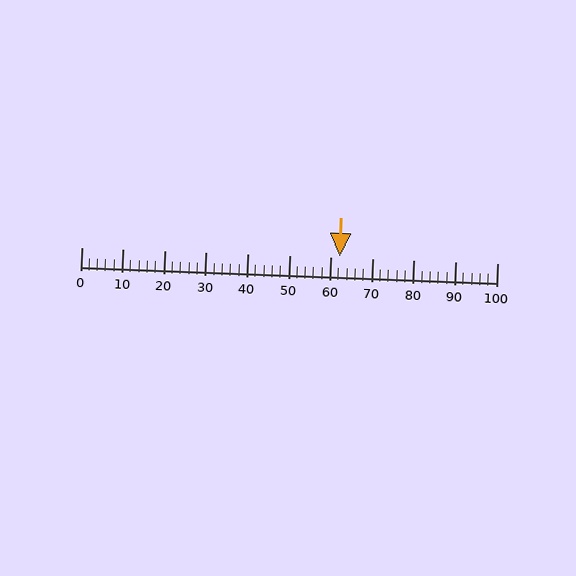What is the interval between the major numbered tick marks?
The major tick marks are spaced 10 units apart.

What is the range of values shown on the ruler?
The ruler shows values from 0 to 100.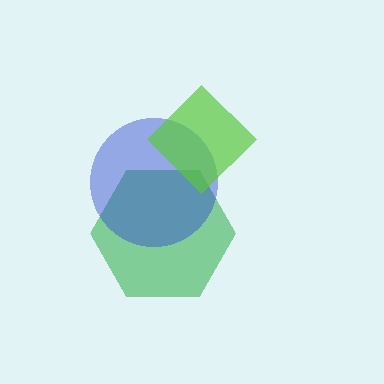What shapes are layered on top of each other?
The layered shapes are: a green hexagon, a blue circle, a lime diamond.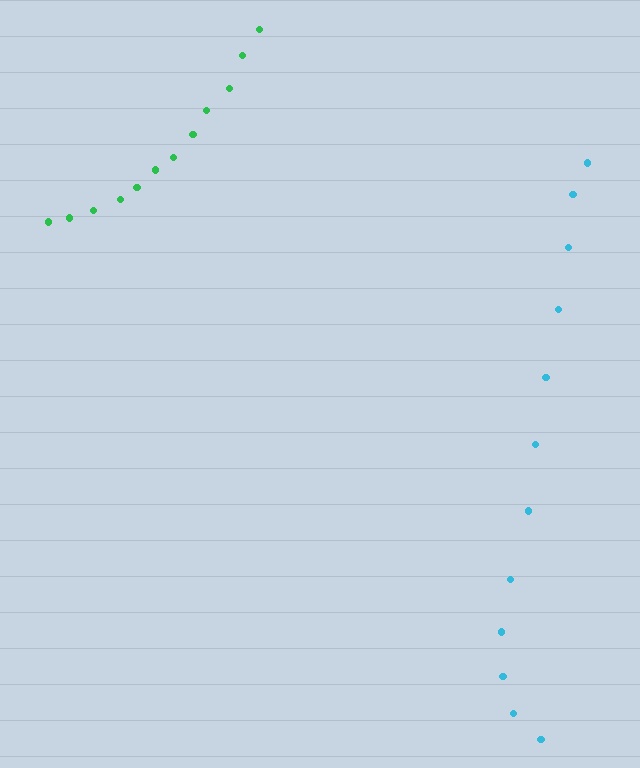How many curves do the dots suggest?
There are 2 distinct paths.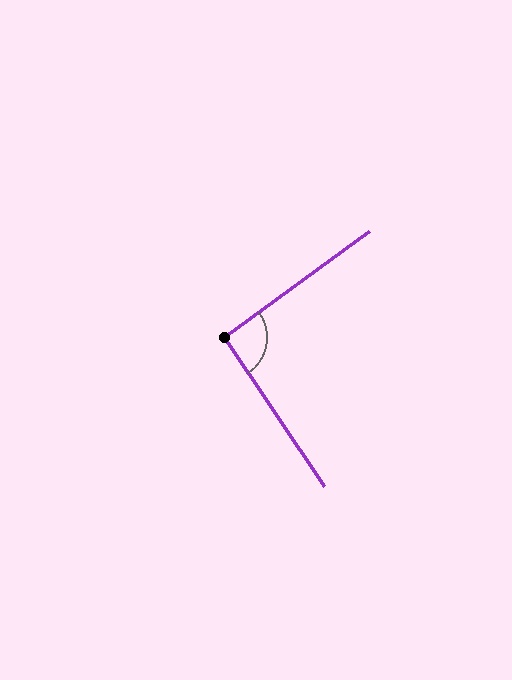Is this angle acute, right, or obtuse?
It is approximately a right angle.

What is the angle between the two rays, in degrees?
Approximately 92 degrees.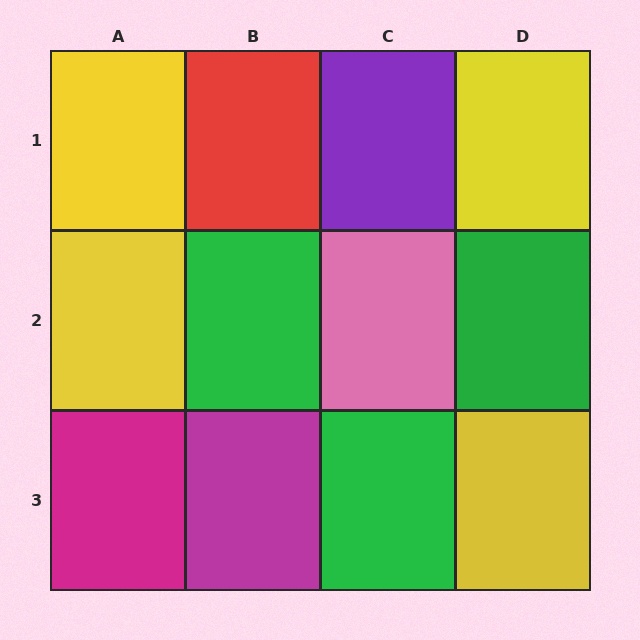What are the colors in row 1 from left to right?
Yellow, red, purple, yellow.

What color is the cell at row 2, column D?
Green.